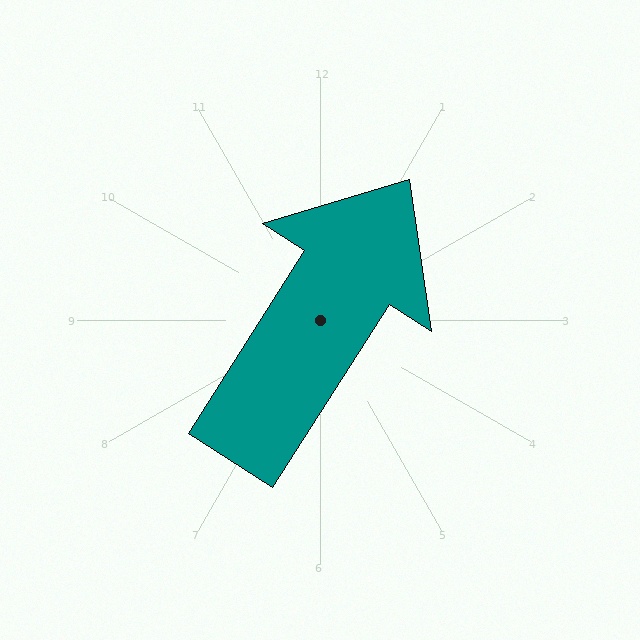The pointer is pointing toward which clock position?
Roughly 1 o'clock.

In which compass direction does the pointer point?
Northeast.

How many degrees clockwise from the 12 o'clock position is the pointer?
Approximately 33 degrees.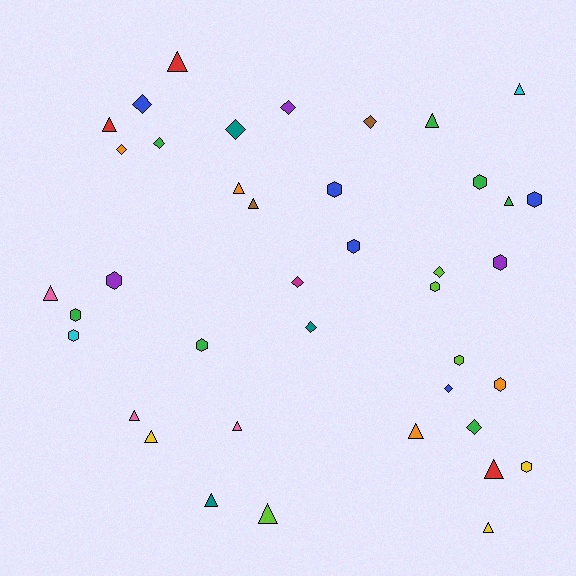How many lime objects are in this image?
There are 4 lime objects.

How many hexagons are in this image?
There are 13 hexagons.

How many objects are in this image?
There are 40 objects.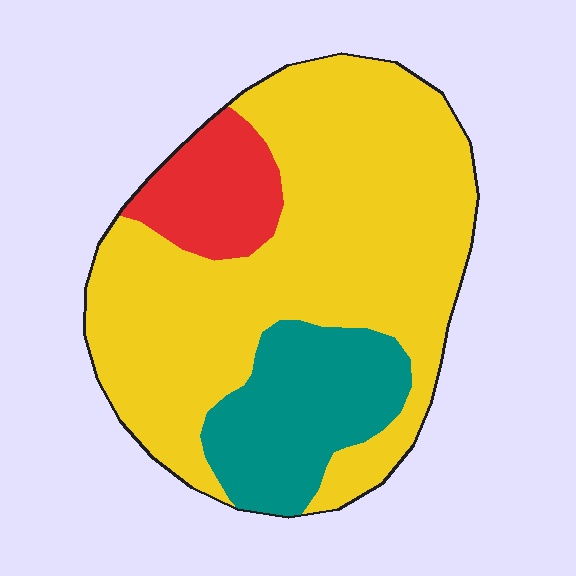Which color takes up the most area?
Yellow, at roughly 70%.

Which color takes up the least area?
Red, at roughly 10%.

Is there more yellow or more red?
Yellow.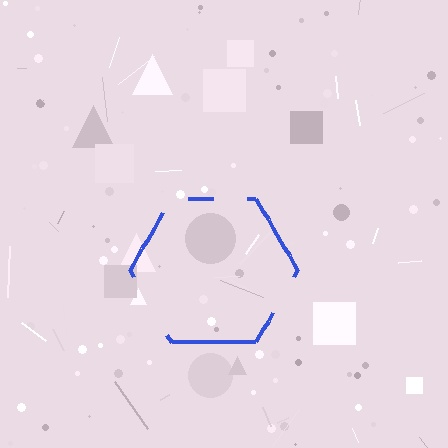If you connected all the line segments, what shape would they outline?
They would outline a hexagon.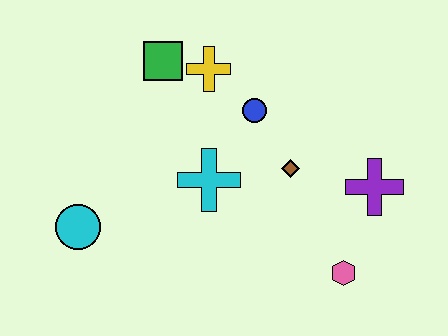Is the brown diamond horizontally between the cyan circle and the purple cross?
Yes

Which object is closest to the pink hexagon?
The purple cross is closest to the pink hexagon.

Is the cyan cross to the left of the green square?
No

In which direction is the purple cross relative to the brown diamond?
The purple cross is to the right of the brown diamond.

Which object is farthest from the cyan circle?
The purple cross is farthest from the cyan circle.